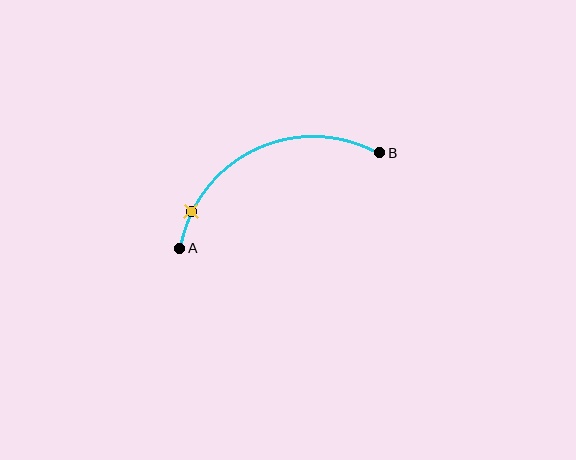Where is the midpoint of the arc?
The arc midpoint is the point on the curve farthest from the straight line joining A and B. It sits above that line.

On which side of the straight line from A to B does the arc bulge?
The arc bulges above the straight line connecting A and B.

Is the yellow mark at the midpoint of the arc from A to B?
No. The yellow mark lies on the arc but is closer to endpoint A. The arc midpoint would be at the point on the curve equidistant along the arc from both A and B.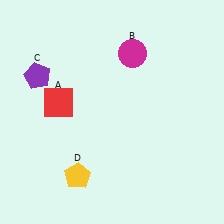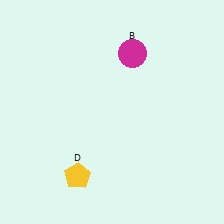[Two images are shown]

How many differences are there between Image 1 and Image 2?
There are 2 differences between the two images.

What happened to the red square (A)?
The red square (A) was removed in Image 2. It was in the top-left area of Image 1.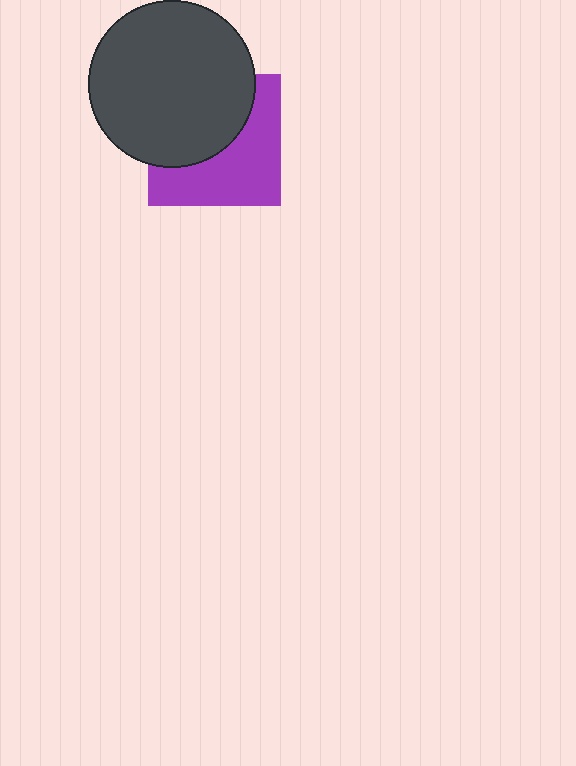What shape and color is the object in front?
The object in front is a dark gray circle.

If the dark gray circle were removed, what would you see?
You would see the complete purple square.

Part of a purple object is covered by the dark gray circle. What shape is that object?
It is a square.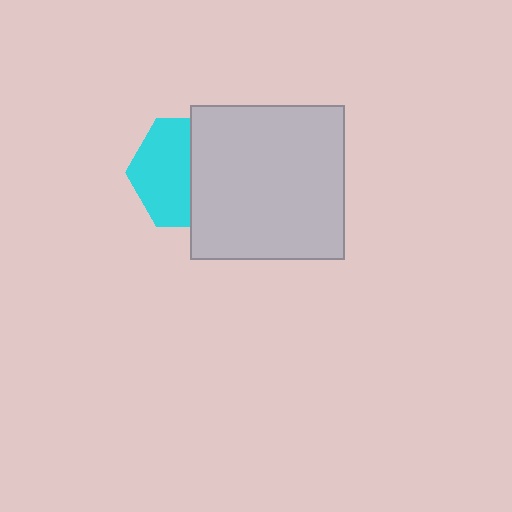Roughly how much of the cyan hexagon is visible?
About half of it is visible (roughly 52%).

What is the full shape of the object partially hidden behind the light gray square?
The partially hidden object is a cyan hexagon.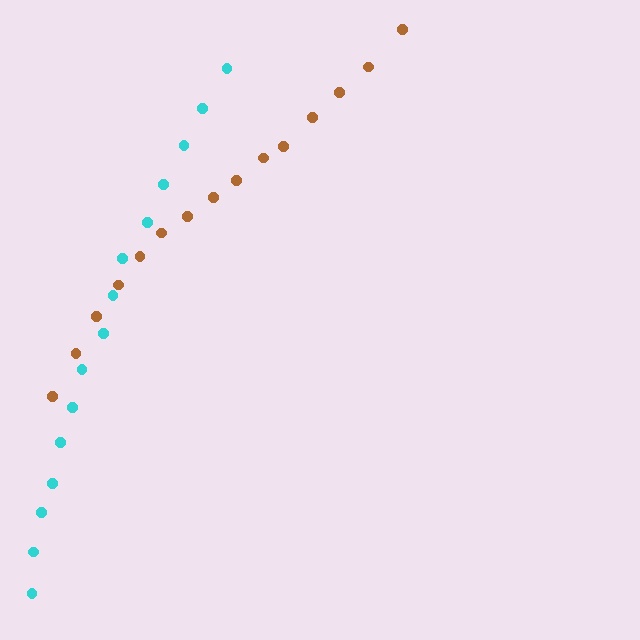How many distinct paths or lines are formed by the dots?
There are 2 distinct paths.